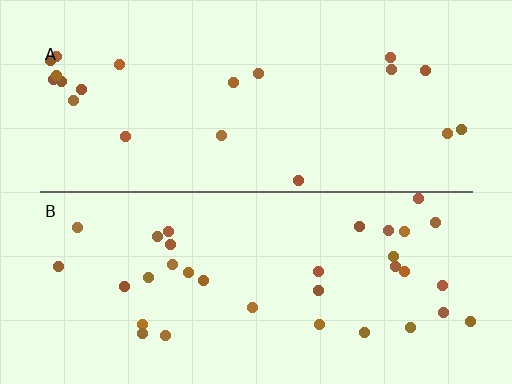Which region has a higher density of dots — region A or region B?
B (the bottom).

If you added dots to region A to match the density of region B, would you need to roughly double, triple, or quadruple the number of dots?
Approximately double.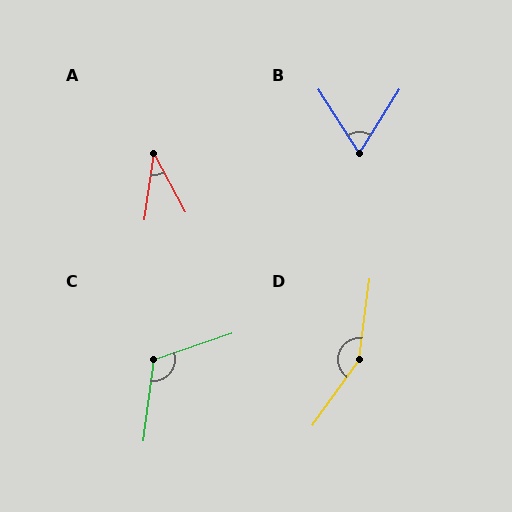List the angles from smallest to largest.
A (36°), B (65°), C (116°), D (151°).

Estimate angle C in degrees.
Approximately 116 degrees.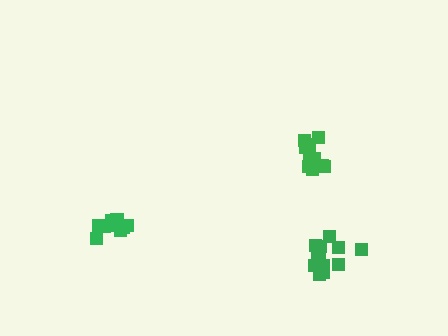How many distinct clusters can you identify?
There are 3 distinct clusters.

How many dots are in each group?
Group 1: 12 dots, Group 2: 11 dots, Group 3: 12 dots (35 total).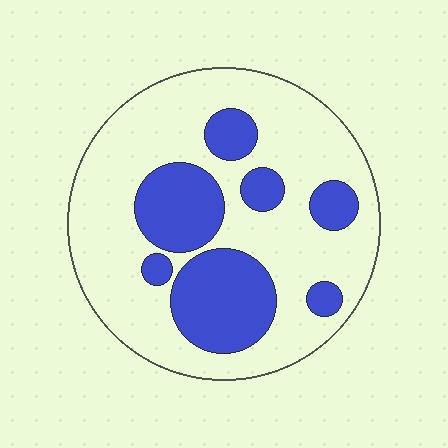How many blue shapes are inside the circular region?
7.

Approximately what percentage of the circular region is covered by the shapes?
Approximately 30%.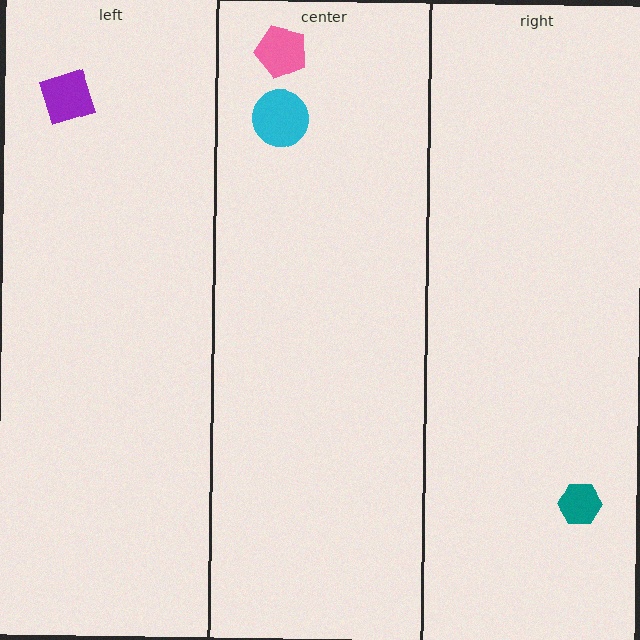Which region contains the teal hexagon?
The right region.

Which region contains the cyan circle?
The center region.